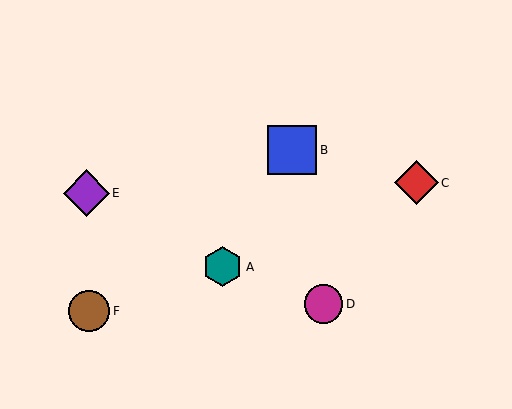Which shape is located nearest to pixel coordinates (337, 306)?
The magenta circle (labeled D) at (323, 304) is nearest to that location.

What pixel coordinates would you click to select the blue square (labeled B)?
Click at (292, 150) to select the blue square B.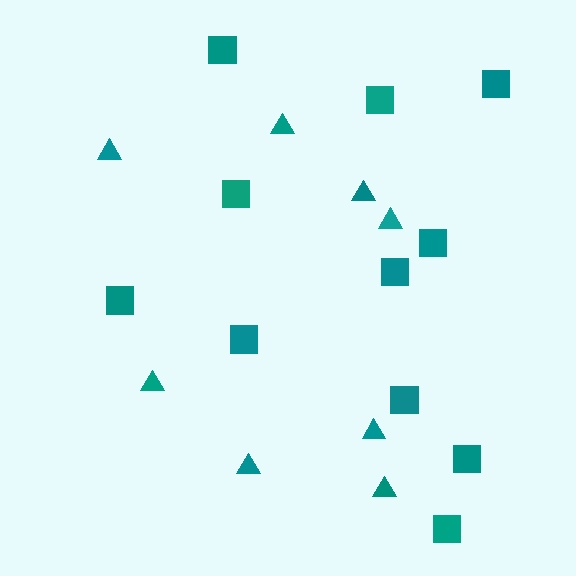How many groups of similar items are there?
There are 2 groups: one group of triangles (8) and one group of squares (11).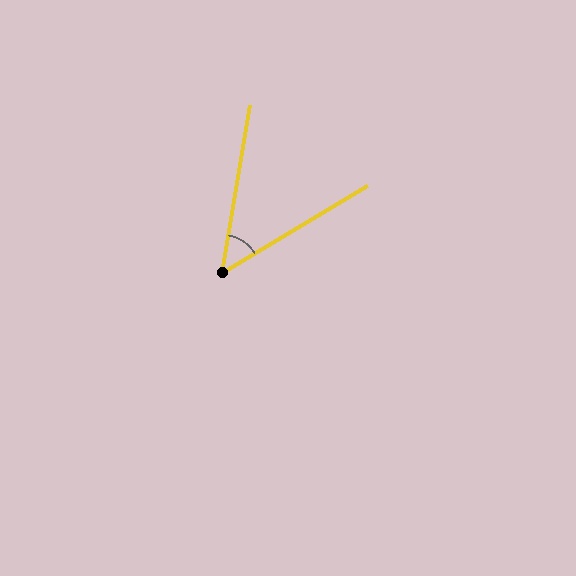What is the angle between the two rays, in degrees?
Approximately 50 degrees.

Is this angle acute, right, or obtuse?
It is acute.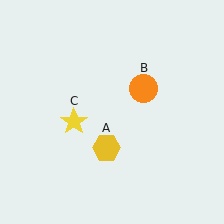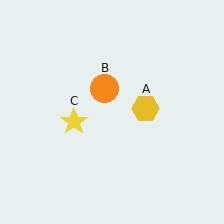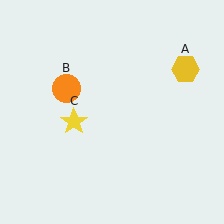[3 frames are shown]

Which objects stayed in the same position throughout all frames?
Yellow star (object C) remained stationary.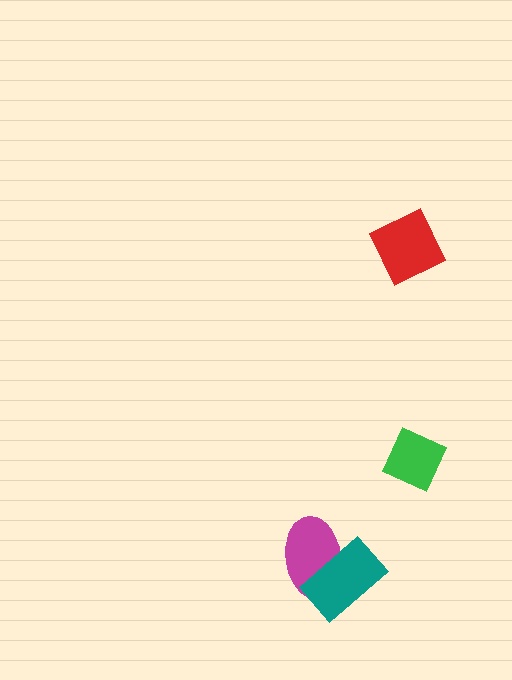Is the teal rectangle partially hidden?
No, no other shape covers it.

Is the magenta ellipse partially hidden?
Yes, it is partially covered by another shape.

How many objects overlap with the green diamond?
0 objects overlap with the green diamond.